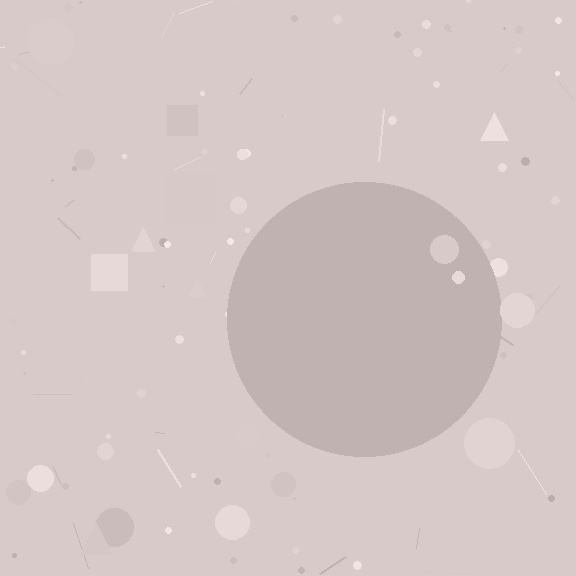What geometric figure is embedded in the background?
A circle is embedded in the background.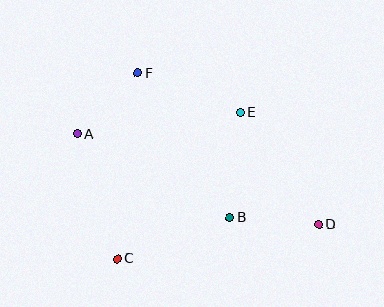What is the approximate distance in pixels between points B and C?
The distance between B and C is approximately 120 pixels.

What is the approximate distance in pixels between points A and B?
The distance between A and B is approximately 174 pixels.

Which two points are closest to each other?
Points A and F are closest to each other.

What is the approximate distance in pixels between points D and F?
The distance between D and F is approximately 236 pixels.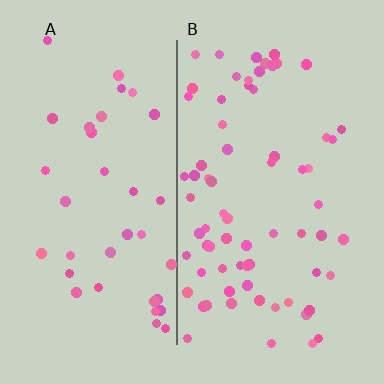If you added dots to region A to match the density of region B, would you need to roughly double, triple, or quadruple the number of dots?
Approximately double.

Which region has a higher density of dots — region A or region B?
B (the right).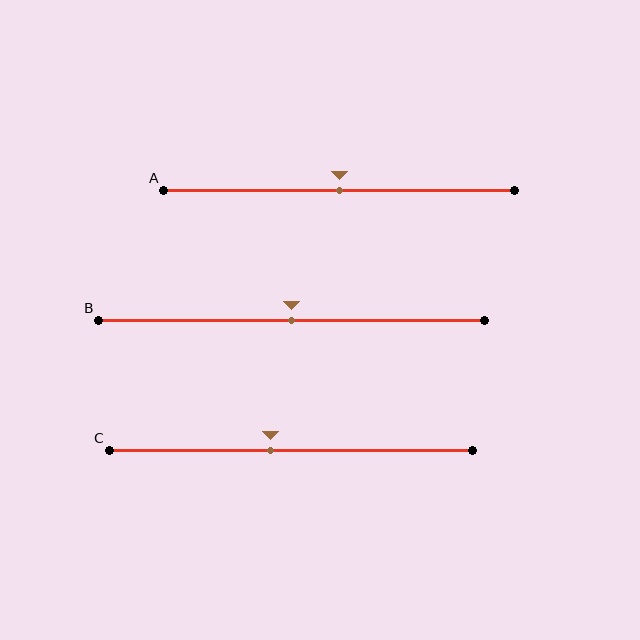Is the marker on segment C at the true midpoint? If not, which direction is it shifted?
No, the marker on segment C is shifted to the left by about 6% of the segment length.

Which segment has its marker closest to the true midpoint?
Segment A has its marker closest to the true midpoint.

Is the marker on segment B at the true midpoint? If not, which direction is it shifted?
Yes, the marker on segment B is at the true midpoint.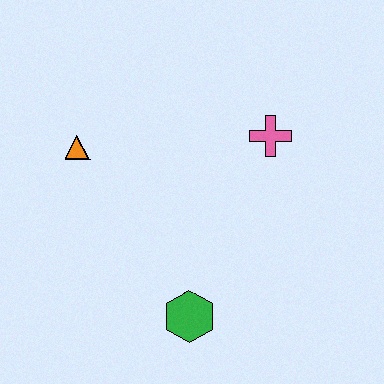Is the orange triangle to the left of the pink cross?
Yes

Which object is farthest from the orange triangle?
The green hexagon is farthest from the orange triangle.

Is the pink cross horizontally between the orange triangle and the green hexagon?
No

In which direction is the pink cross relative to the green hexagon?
The pink cross is above the green hexagon.